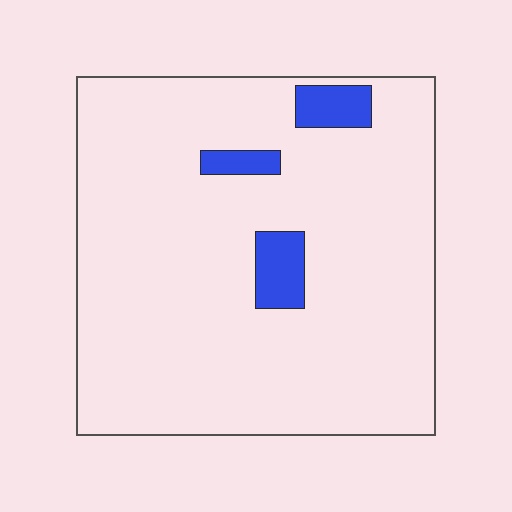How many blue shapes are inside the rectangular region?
3.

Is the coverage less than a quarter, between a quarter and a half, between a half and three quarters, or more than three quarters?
Less than a quarter.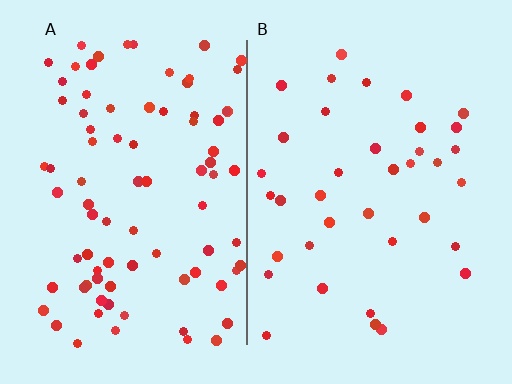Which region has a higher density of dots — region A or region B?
A (the left).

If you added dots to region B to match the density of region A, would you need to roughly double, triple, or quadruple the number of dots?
Approximately double.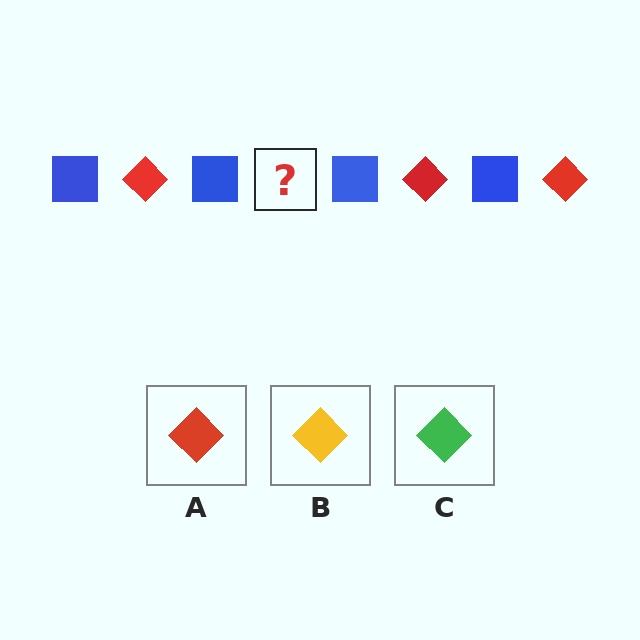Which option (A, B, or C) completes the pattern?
A.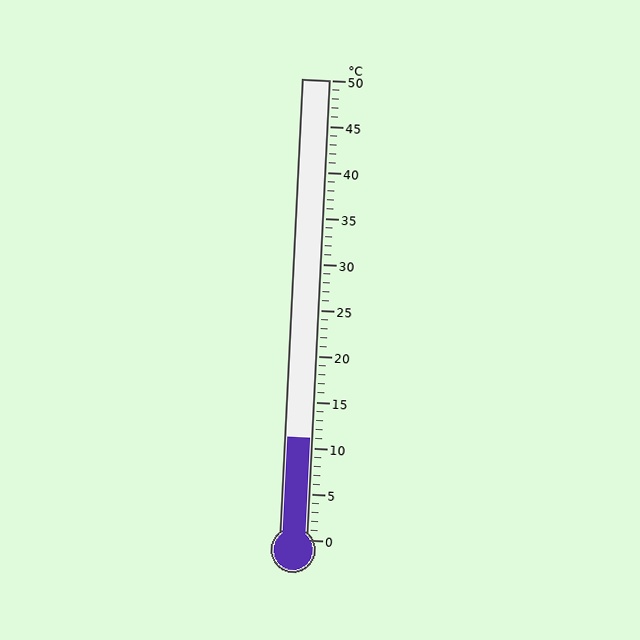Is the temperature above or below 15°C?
The temperature is below 15°C.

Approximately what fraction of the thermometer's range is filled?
The thermometer is filled to approximately 20% of its range.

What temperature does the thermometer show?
The thermometer shows approximately 11°C.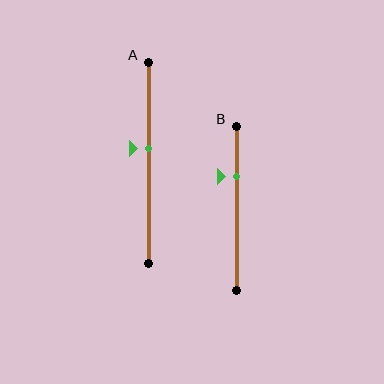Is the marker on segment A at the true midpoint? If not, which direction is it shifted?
No, the marker on segment A is shifted upward by about 7% of the segment length.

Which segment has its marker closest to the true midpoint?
Segment A has its marker closest to the true midpoint.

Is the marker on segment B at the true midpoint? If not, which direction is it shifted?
No, the marker on segment B is shifted upward by about 20% of the segment length.